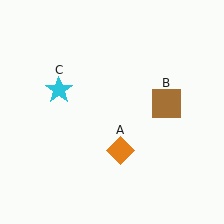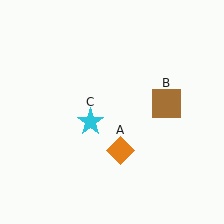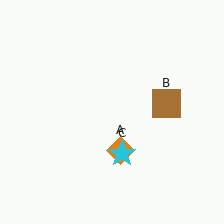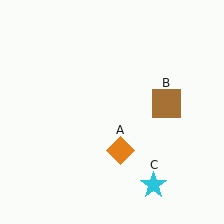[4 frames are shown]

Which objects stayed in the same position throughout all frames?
Orange diamond (object A) and brown square (object B) remained stationary.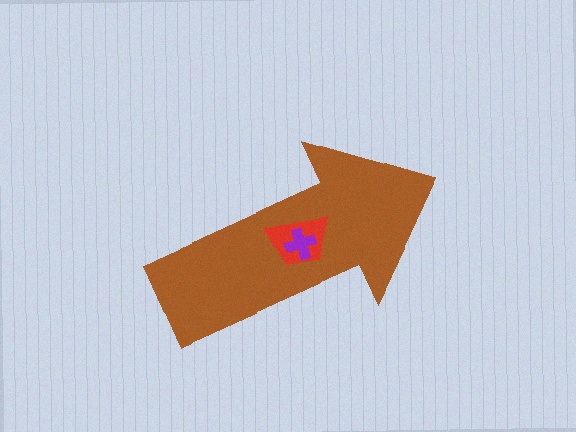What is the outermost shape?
The brown arrow.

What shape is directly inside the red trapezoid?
The purple cross.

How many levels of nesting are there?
3.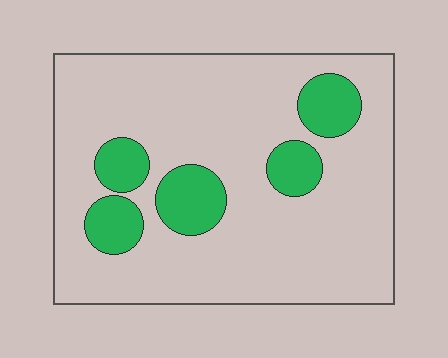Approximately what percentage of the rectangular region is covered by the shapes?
Approximately 20%.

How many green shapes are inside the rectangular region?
5.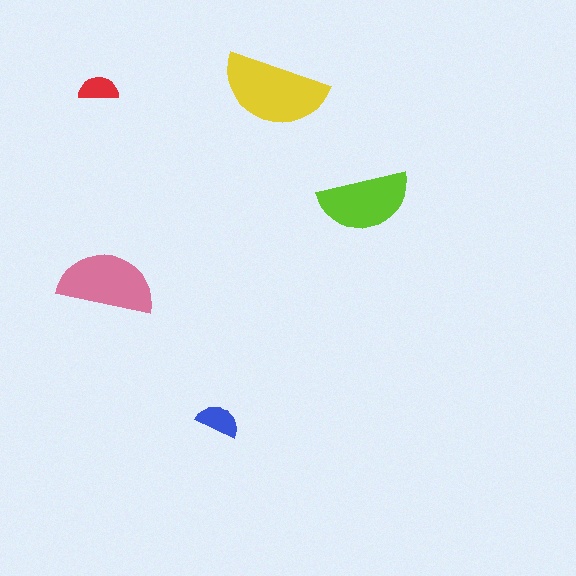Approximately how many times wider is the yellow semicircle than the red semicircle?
About 2.5 times wider.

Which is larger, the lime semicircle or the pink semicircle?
The pink one.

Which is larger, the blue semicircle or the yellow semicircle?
The yellow one.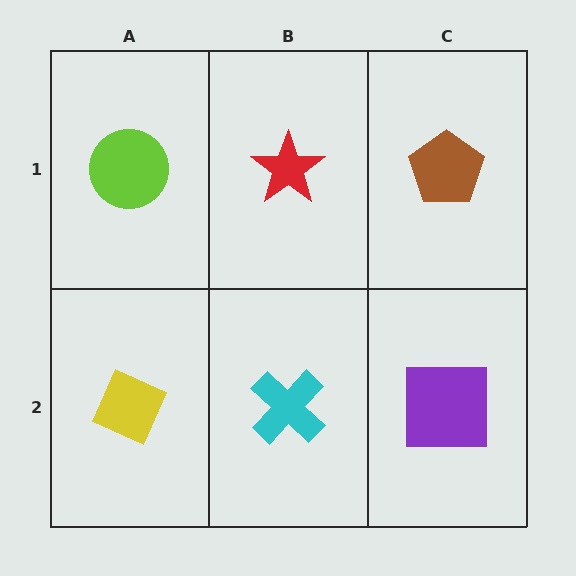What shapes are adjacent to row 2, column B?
A red star (row 1, column B), a yellow diamond (row 2, column A), a purple square (row 2, column C).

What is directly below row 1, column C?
A purple square.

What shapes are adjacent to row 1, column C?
A purple square (row 2, column C), a red star (row 1, column B).